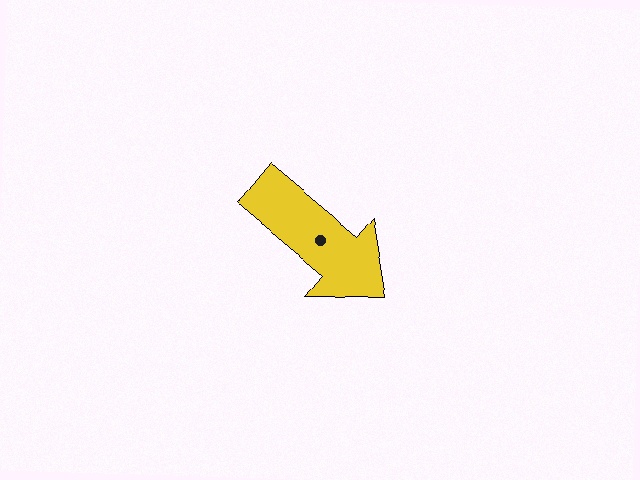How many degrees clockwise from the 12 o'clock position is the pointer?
Approximately 130 degrees.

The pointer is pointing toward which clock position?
Roughly 4 o'clock.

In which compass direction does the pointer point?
Southeast.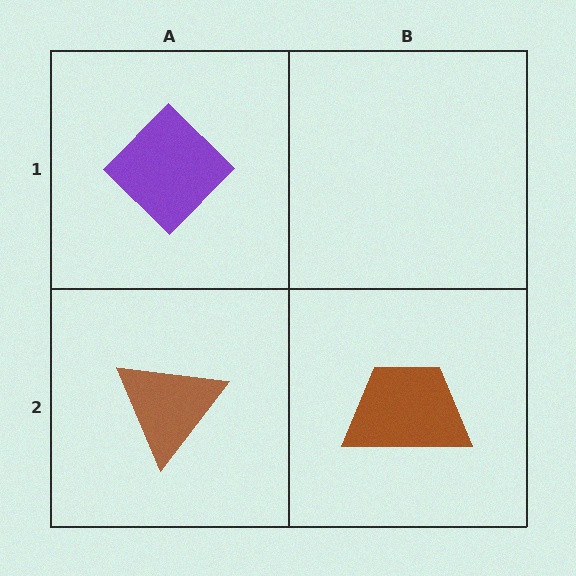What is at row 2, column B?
A brown trapezoid.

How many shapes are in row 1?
1 shape.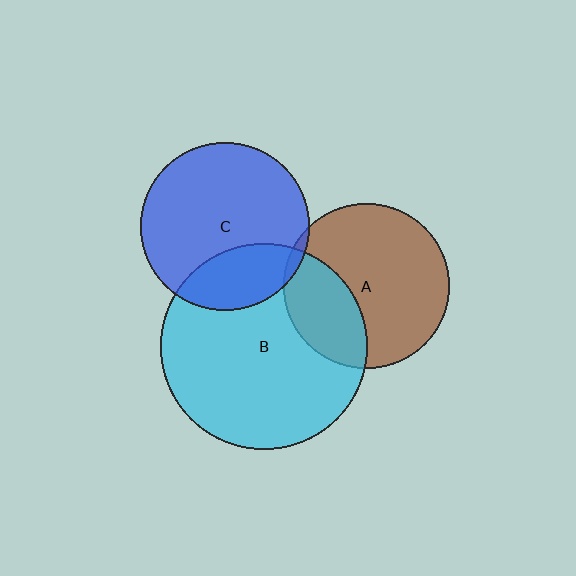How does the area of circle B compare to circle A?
Approximately 1.5 times.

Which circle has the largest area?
Circle B (cyan).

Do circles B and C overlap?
Yes.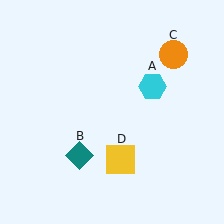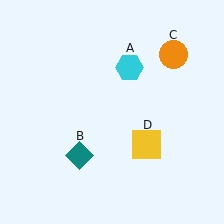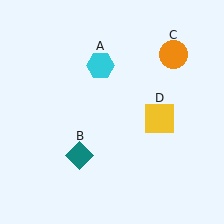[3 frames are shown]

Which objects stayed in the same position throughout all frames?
Teal diamond (object B) and orange circle (object C) remained stationary.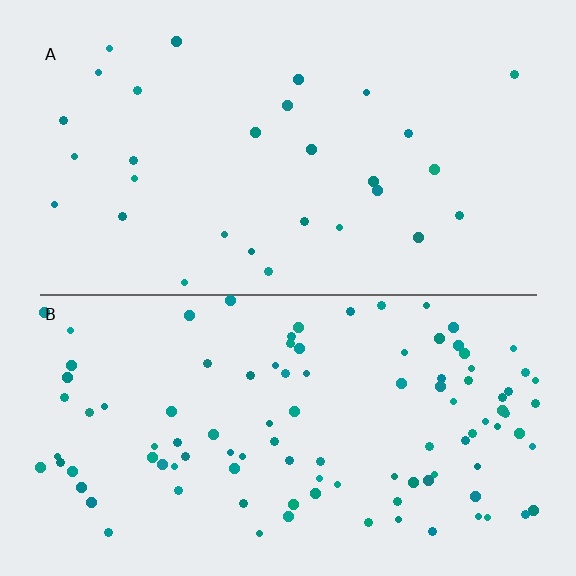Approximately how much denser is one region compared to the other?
Approximately 3.5× — region B over region A.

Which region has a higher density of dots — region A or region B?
B (the bottom).